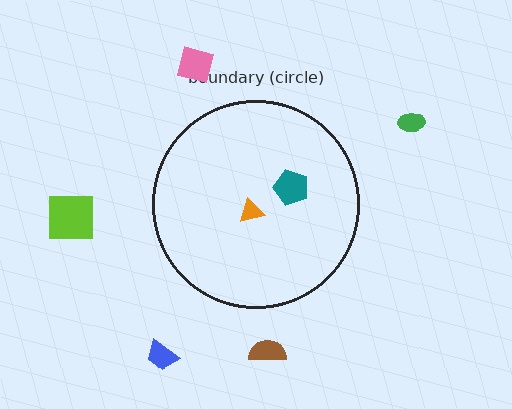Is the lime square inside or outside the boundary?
Outside.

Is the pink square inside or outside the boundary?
Outside.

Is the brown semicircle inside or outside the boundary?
Outside.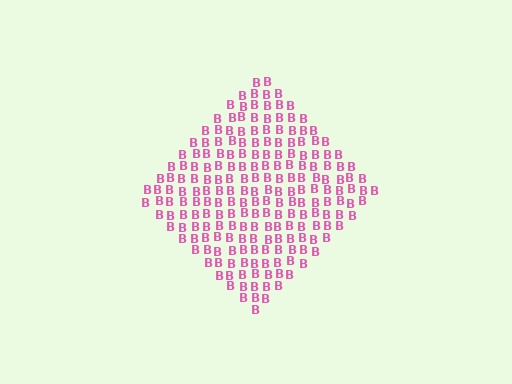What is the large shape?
The large shape is a diamond.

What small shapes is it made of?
It is made of small letter B's.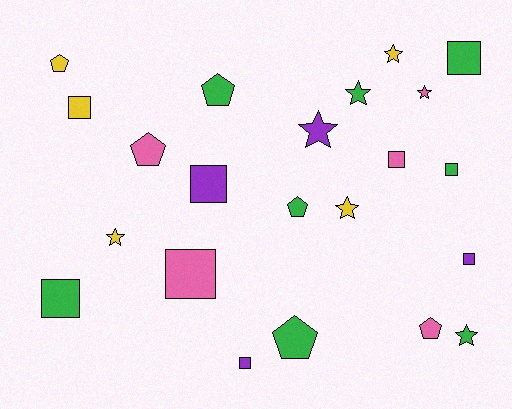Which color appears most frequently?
Green, with 8 objects.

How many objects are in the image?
There are 22 objects.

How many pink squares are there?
There are 2 pink squares.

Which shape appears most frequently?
Square, with 9 objects.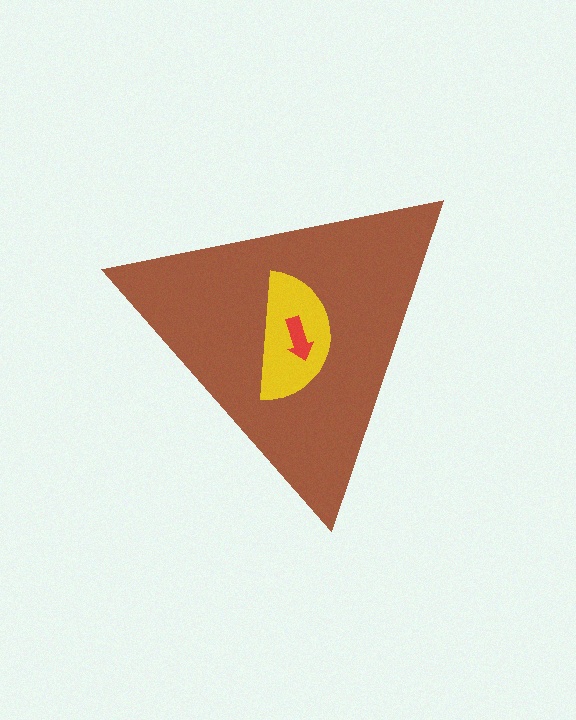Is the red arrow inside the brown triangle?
Yes.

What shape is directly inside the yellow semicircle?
The red arrow.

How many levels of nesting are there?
3.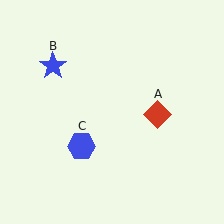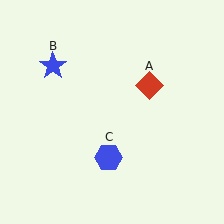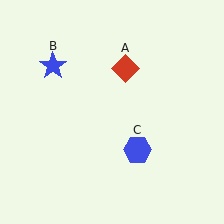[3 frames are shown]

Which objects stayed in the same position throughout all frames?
Blue star (object B) remained stationary.